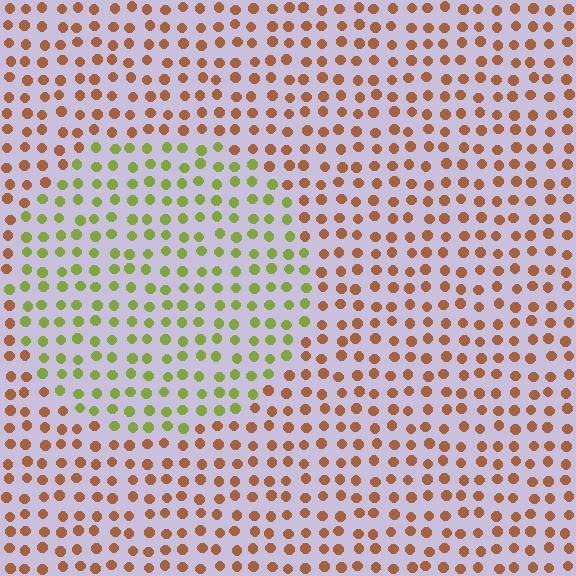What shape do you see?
I see a circle.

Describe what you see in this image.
The image is filled with small brown elements in a uniform arrangement. A circle-shaped region is visible where the elements are tinted to a slightly different hue, forming a subtle color boundary.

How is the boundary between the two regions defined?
The boundary is defined purely by a slight shift in hue (about 61 degrees). Spacing, size, and orientation are identical on both sides.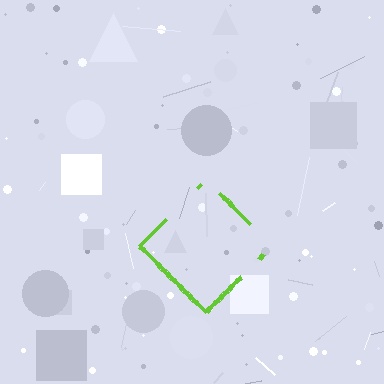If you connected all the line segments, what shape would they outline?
They would outline a diamond.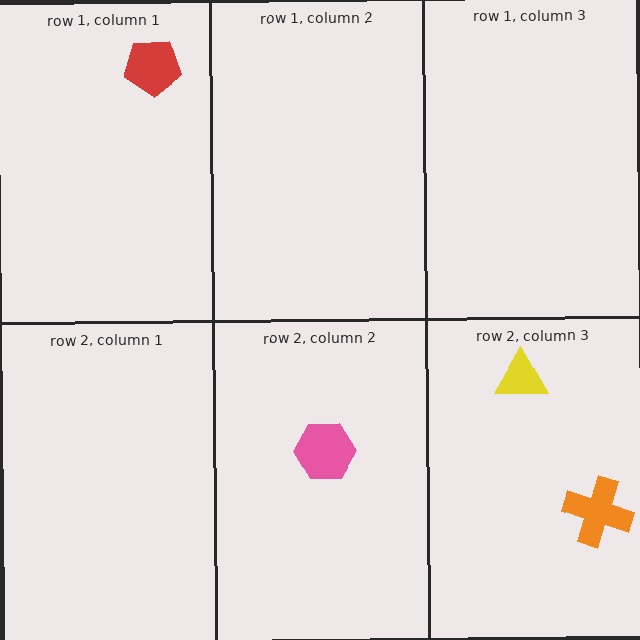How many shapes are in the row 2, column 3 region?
2.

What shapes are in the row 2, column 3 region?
The orange cross, the yellow triangle.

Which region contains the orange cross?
The row 2, column 3 region.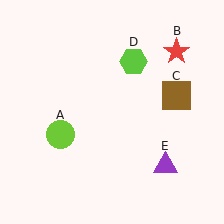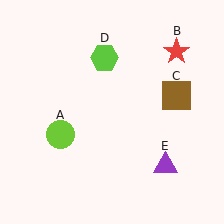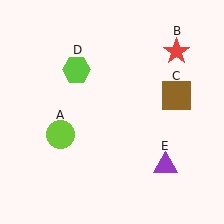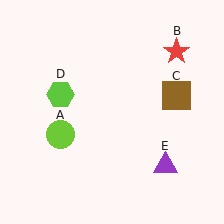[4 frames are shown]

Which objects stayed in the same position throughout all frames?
Lime circle (object A) and red star (object B) and brown square (object C) and purple triangle (object E) remained stationary.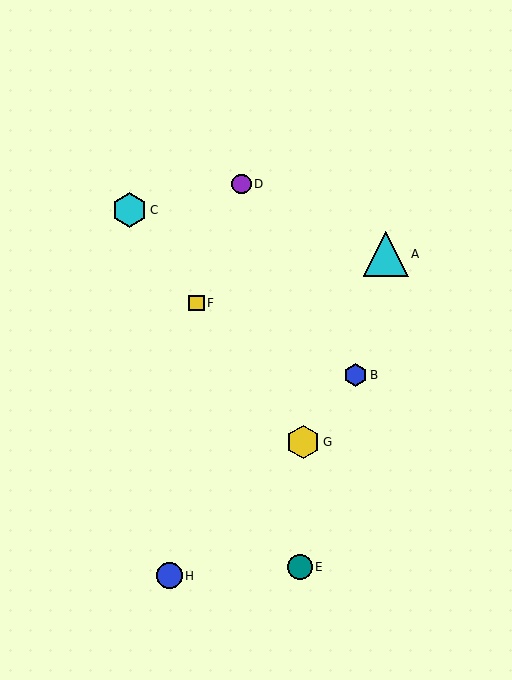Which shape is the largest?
The cyan triangle (labeled A) is the largest.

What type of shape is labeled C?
Shape C is a cyan hexagon.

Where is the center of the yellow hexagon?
The center of the yellow hexagon is at (303, 442).